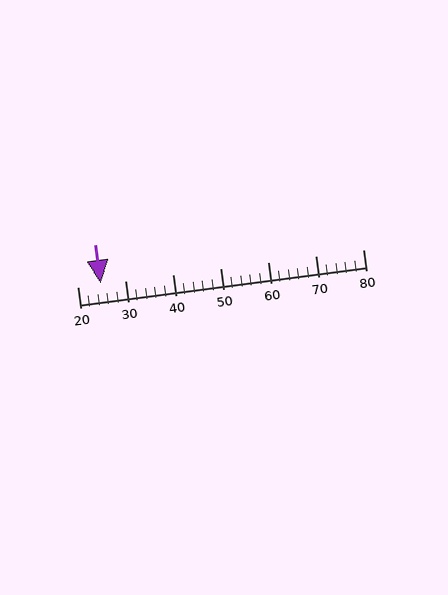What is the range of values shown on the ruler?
The ruler shows values from 20 to 80.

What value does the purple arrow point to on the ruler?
The purple arrow points to approximately 25.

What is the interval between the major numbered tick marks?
The major tick marks are spaced 10 units apart.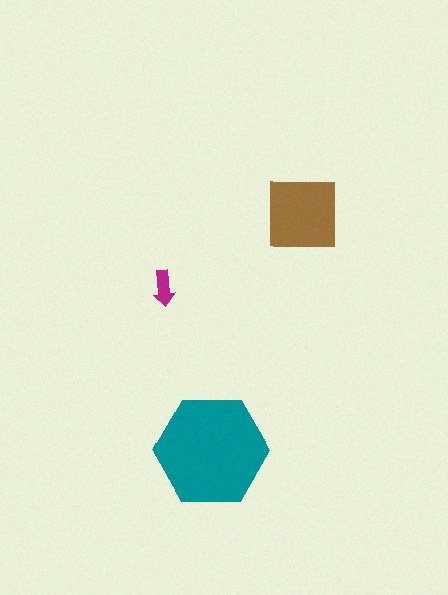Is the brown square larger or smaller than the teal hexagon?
Smaller.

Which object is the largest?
The teal hexagon.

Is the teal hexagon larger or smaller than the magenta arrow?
Larger.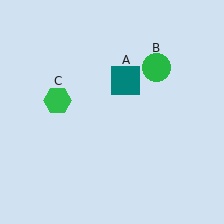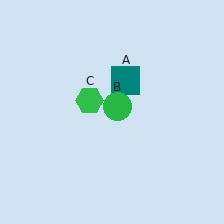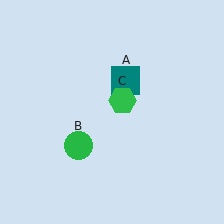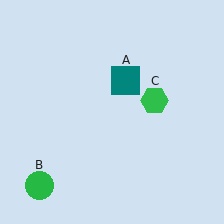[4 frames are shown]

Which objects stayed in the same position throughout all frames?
Teal square (object A) remained stationary.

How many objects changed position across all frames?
2 objects changed position: green circle (object B), green hexagon (object C).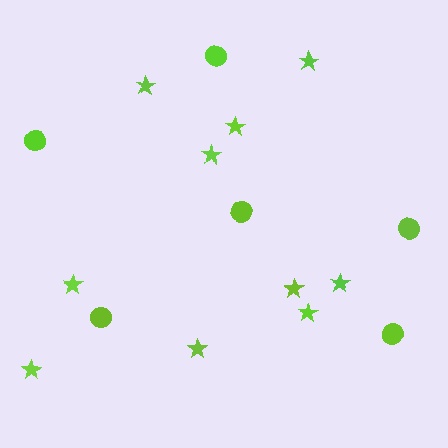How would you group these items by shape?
There are 2 groups: one group of circles (6) and one group of stars (10).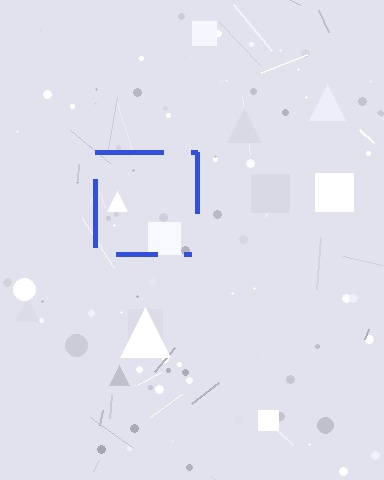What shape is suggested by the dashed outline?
The dashed outline suggests a square.